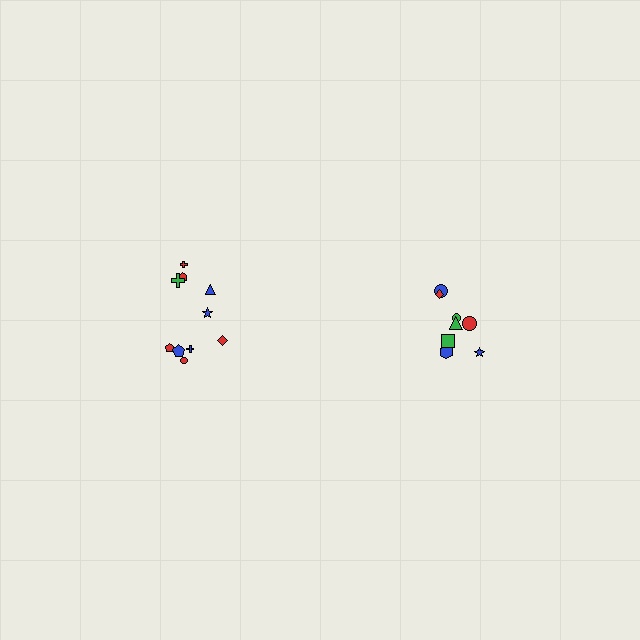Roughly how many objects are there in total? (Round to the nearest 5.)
Roughly 20 objects in total.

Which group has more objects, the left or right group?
The left group.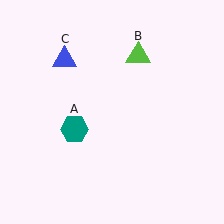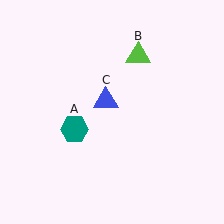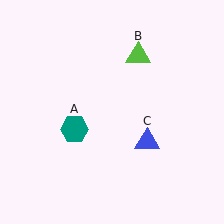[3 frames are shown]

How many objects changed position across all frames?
1 object changed position: blue triangle (object C).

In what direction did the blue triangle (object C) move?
The blue triangle (object C) moved down and to the right.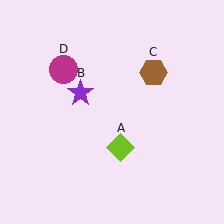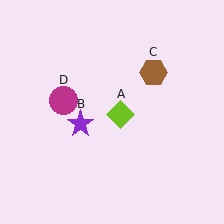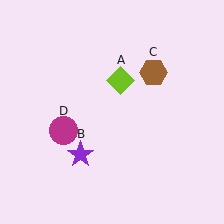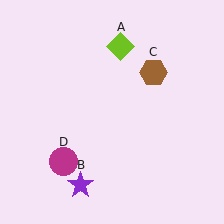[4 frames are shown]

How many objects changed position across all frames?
3 objects changed position: lime diamond (object A), purple star (object B), magenta circle (object D).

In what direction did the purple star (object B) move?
The purple star (object B) moved down.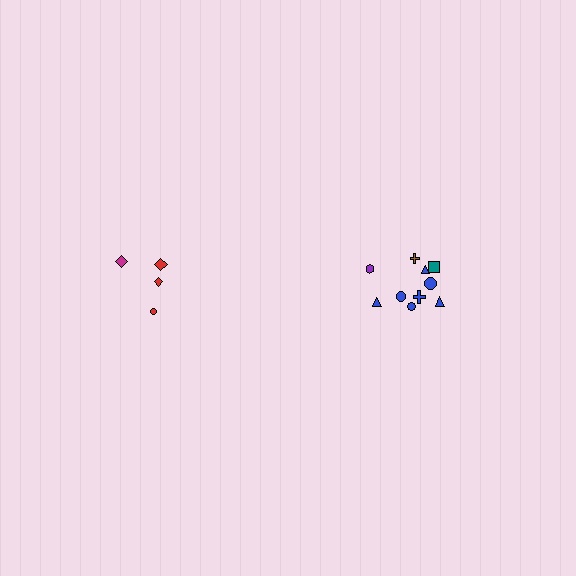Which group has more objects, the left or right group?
The right group.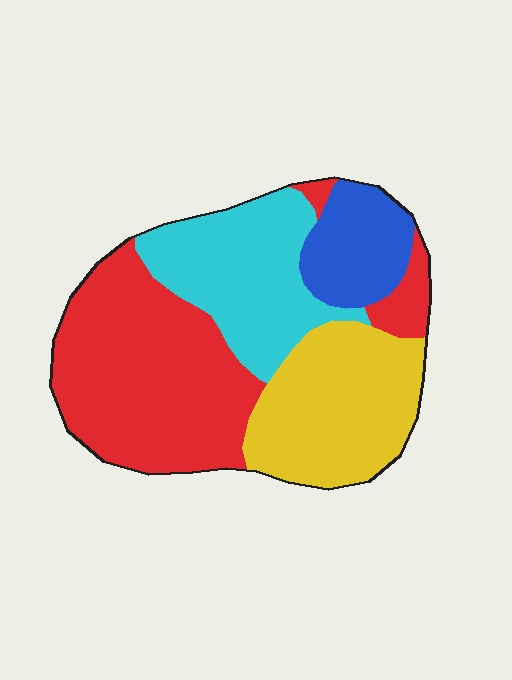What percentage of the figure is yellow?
Yellow covers 25% of the figure.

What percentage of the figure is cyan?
Cyan covers 23% of the figure.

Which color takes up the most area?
Red, at roughly 40%.